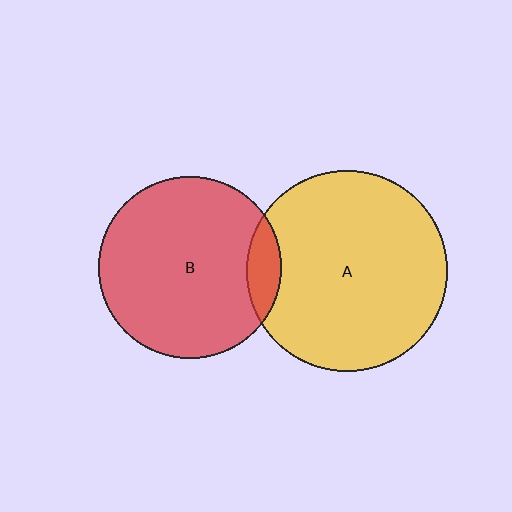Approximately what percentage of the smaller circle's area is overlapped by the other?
Approximately 10%.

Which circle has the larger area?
Circle A (yellow).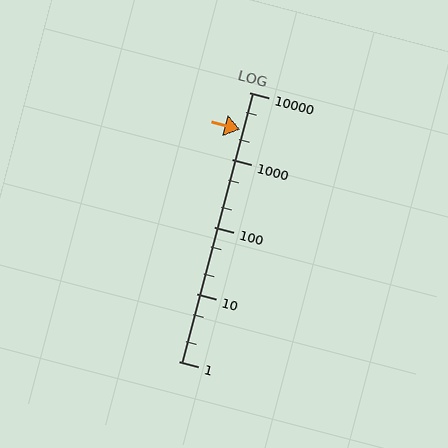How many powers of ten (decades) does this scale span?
The scale spans 4 decades, from 1 to 10000.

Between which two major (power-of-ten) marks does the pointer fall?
The pointer is between 1000 and 10000.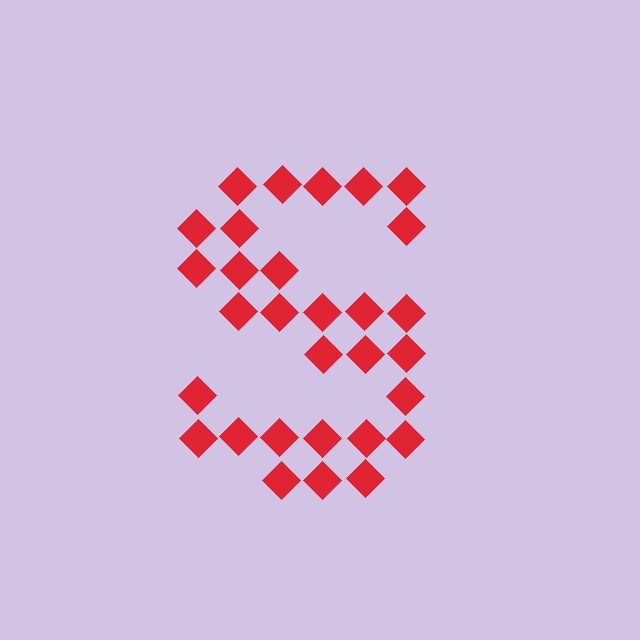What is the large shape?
The large shape is the letter S.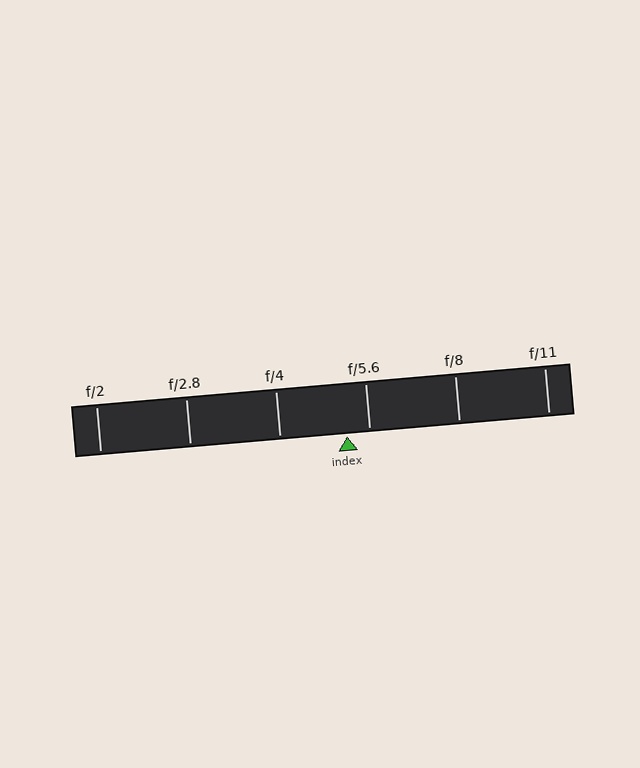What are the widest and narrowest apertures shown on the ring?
The widest aperture shown is f/2 and the narrowest is f/11.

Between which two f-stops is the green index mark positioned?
The index mark is between f/4 and f/5.6.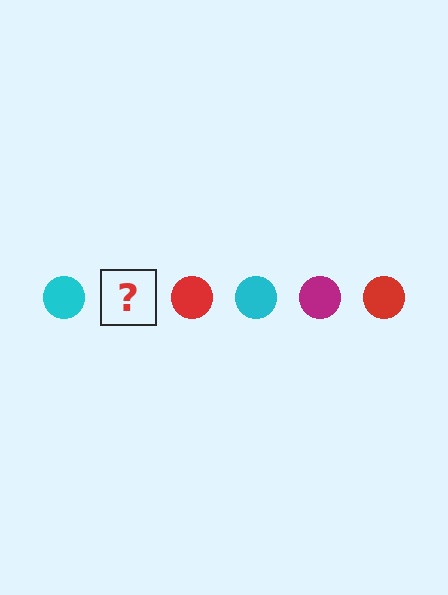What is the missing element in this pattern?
The missing element is a magenta circle.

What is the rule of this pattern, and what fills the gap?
The rule is that the pattern cycles through cyan, magenta, red circles. The gap should be filled with a magenta circle.